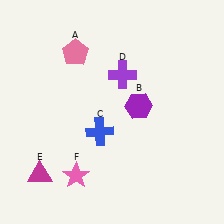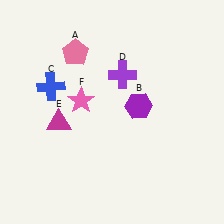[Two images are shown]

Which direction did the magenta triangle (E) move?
The magenta triangle (E) moved up.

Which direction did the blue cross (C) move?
The blue cross (C) moved left.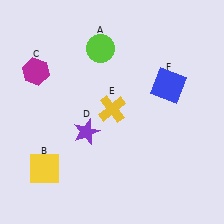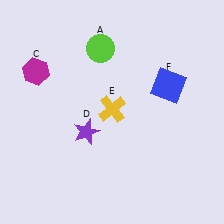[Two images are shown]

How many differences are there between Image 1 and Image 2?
There is 1 difference between the two images.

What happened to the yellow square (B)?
The yellow square (B) was removed in Image 2. It was in the bottom-left area of Image 1.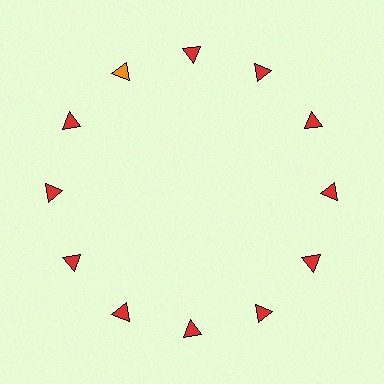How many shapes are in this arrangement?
There are 12 shapes arranged in a ring pattern.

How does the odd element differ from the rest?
It has a different color: orange instead of red.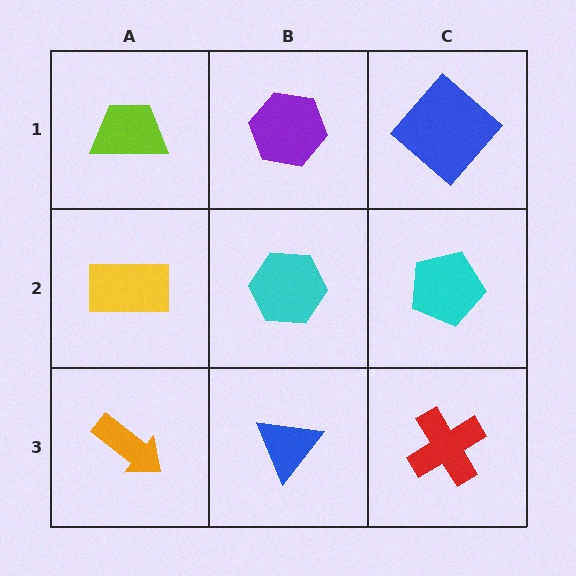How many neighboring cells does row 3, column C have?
2.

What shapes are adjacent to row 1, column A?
A yellow rectangle (row 2, column A), a purple hexagon (row 1, column B).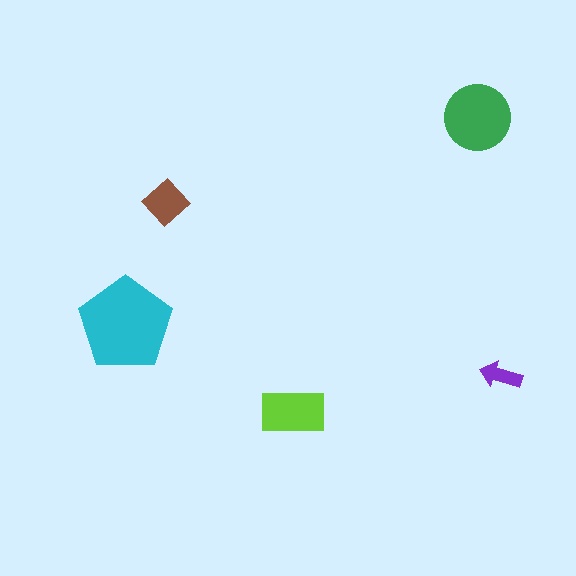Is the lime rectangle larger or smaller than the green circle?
Smaller.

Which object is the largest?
The cyan pentagon.